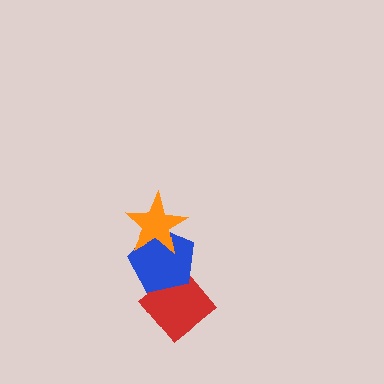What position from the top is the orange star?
The orange star is 1st from the top.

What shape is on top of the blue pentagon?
The orange star is on top of the blue pentagon.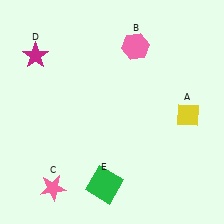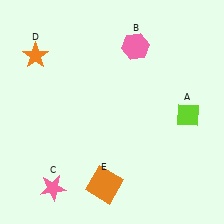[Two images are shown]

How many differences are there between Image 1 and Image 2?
There are 3 differences between the two images.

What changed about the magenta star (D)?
In Image 1, D is magenta. In Image 2, it changed to orange.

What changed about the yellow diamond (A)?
In Image 1, A is yellow. In Image 2, it changed to lime.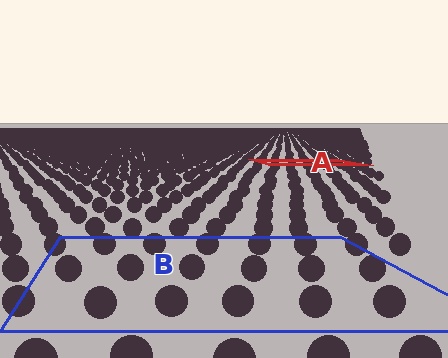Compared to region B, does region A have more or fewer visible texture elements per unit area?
Region A has more texture elements per unit area — they are packed more densely because it is farther away.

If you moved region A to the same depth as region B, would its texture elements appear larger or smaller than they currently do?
They would appear larger. At a closer depth, the same texture elements are projected at a bigger on-screen size.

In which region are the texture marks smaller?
The texture marks are smaller in region A, because it is farther away.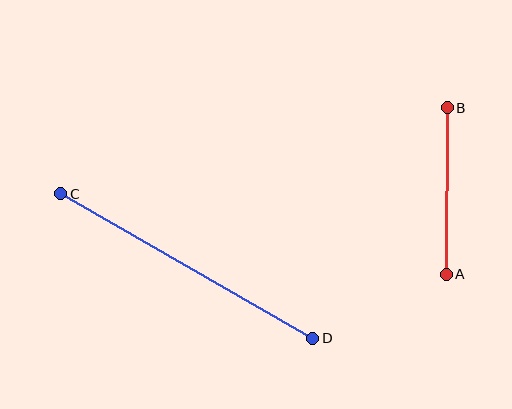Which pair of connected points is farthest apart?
Points C and D are farthest apart.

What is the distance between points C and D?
The distance is approximately 290 pixels.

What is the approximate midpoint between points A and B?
The midpoint is at approximately (447, 191) pixels.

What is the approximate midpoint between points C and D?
The midpoint is at approximately (187, 266) pixels.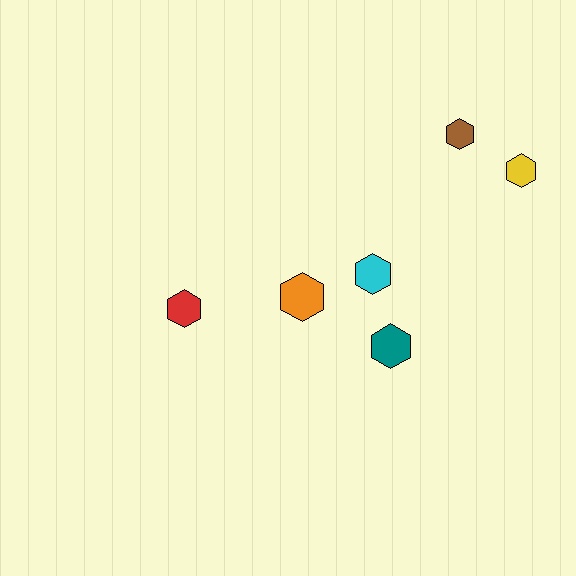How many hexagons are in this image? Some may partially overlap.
There are 6 hexagons.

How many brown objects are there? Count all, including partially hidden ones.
There is 1 brown object.